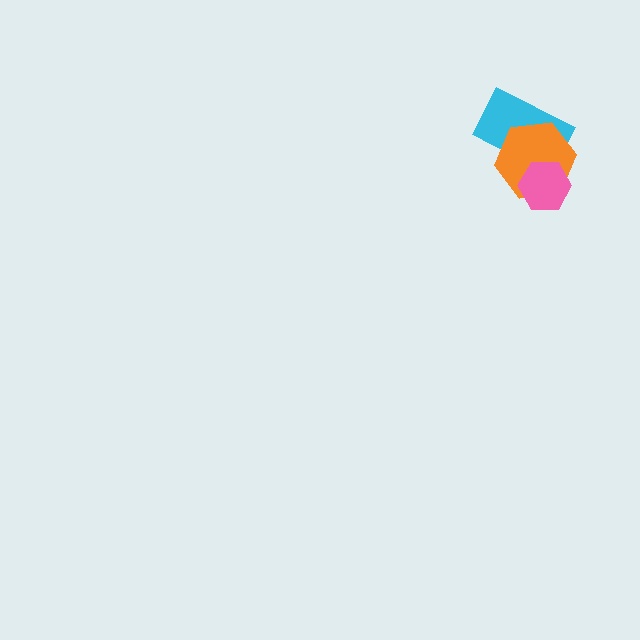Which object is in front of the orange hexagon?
The pink hexagon is in front of the orange hexagon.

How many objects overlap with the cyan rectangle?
2 objects overlap with the cyan rectangle.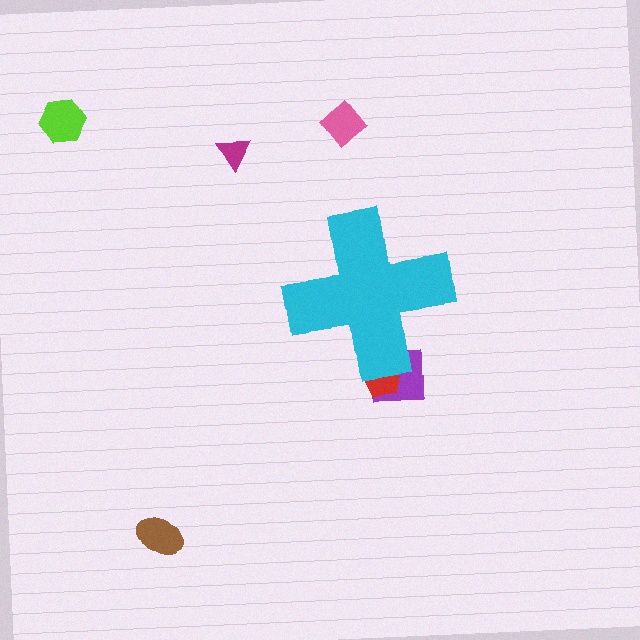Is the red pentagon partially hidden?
Yes, the red pentagon is partially hidden behind the cyan cross.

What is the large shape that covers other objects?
A cyan cross.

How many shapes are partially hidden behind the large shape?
2 shapes are partially hidden.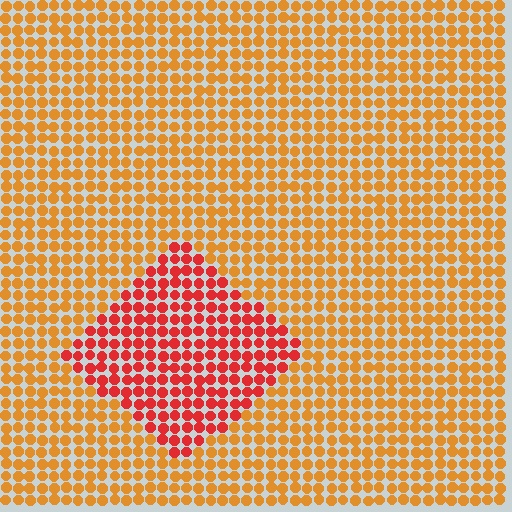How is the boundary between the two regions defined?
The boundary is defined purely by a slight shift in hue (about 35 degrees). Spacing, size, and orientation are identical on both sides.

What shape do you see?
I see a diamond.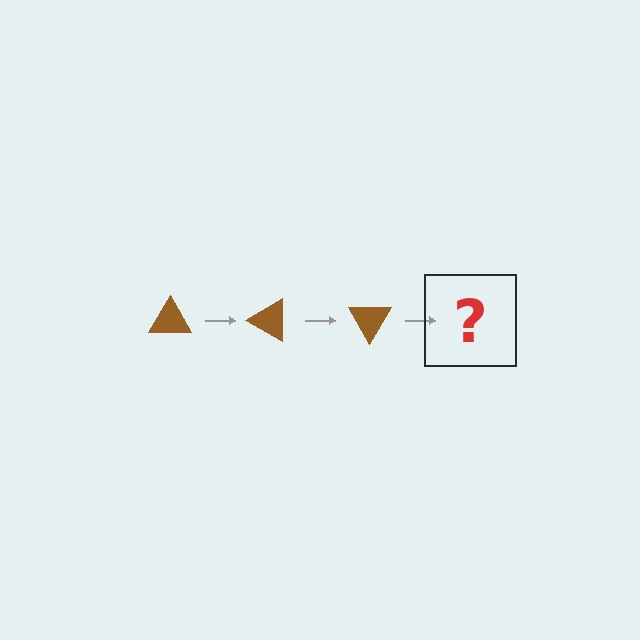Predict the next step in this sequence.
The next step is a brown triangle rotated 90 degrees.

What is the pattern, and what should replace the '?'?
The pattern is that the triangle rotates 30 degrees each step. The '?' should be a brown triangle rotated 90 degrees.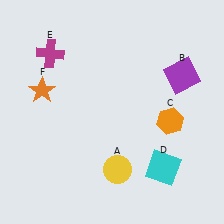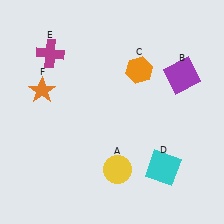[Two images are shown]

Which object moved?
The orange hexagon (C) moved up.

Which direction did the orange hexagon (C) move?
The orange hexagon (C) moved up.